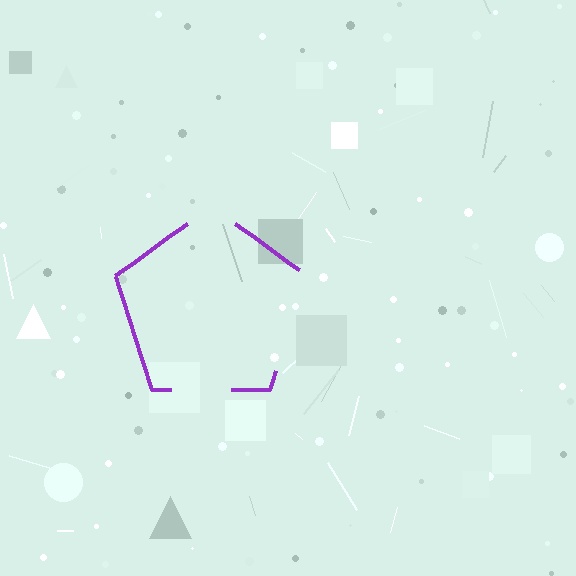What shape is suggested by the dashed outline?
The dashed outline suggests a pentagon.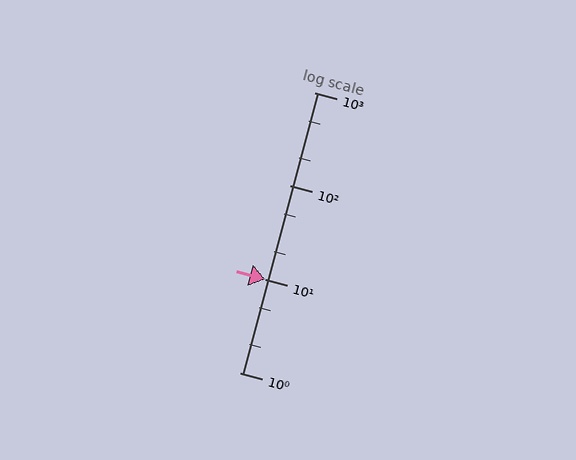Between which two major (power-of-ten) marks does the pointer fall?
The pointer is between 10 and 100.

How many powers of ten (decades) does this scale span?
The scale spans 3 decades, from 1 to 1000.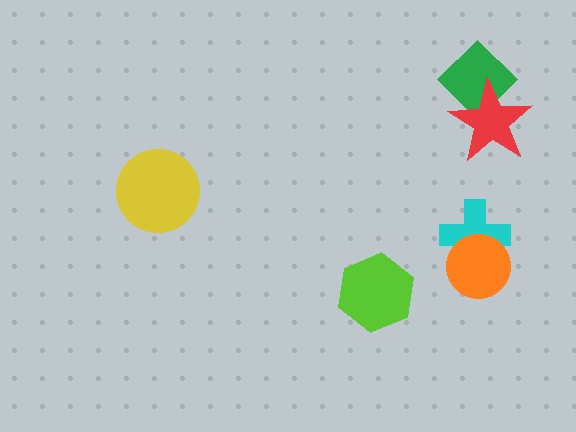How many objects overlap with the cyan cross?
1 object overlaps with the cyan cross.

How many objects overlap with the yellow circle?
0 objects overlap with the yellow circle.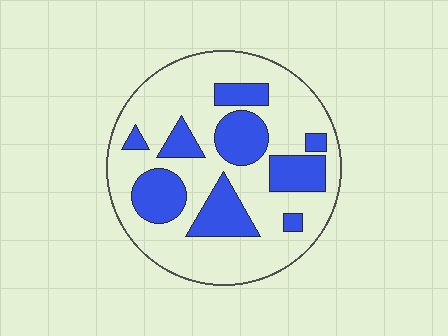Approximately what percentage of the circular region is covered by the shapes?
Approximately 30%.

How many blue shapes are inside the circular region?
9.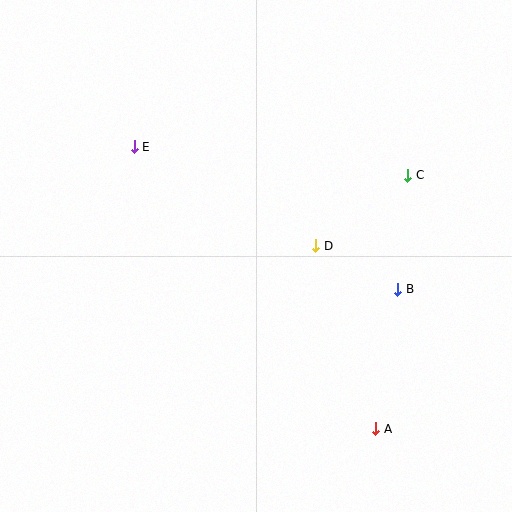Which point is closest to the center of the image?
Point D at (316, 246) is closest to the center.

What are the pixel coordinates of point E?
Point E is at (134, 147).